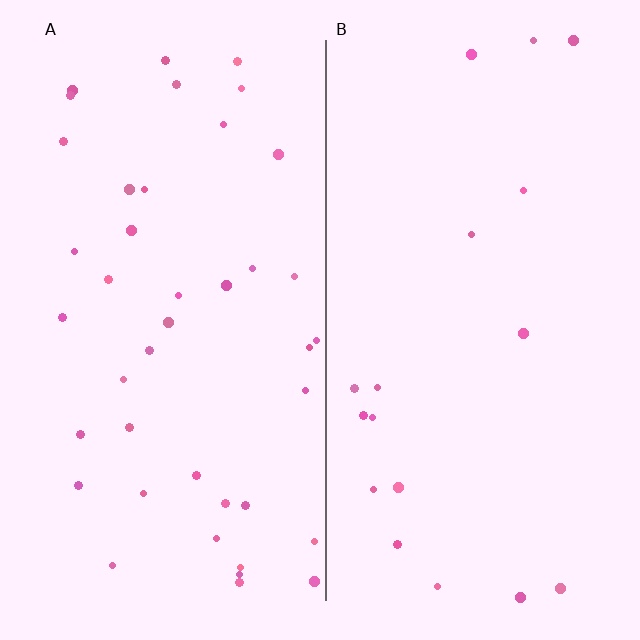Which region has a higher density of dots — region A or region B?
A (the left).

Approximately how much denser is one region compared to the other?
Approximately 2.3× — region A over region B.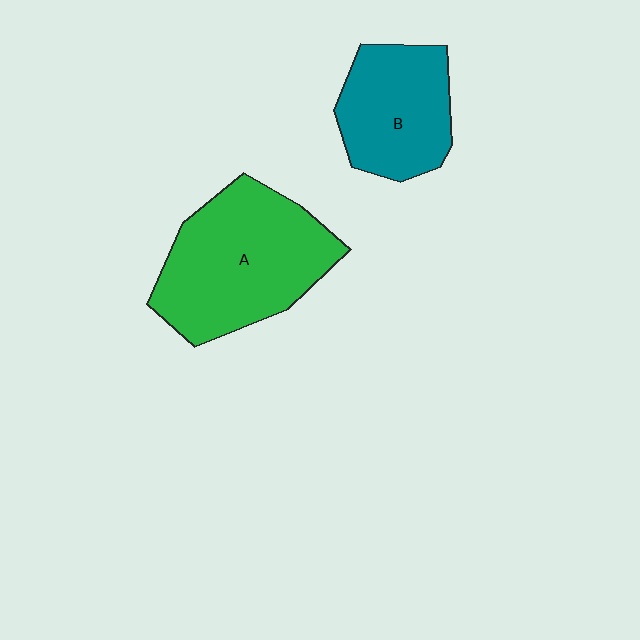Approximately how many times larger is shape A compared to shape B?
Approximately 1.5 times.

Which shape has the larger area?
Shape A (green).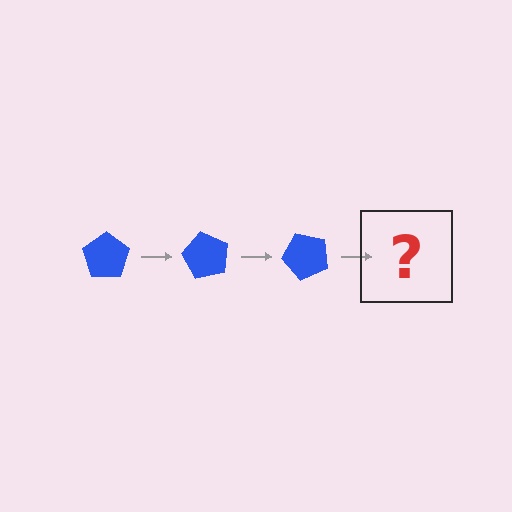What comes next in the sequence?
The next element should be a blue pentagon rotated 180 degrees.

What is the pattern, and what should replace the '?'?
The pattern is that the pentagon rotates 60 degrees each step. The '?' should be a blue pentagon rotated 180 degrees.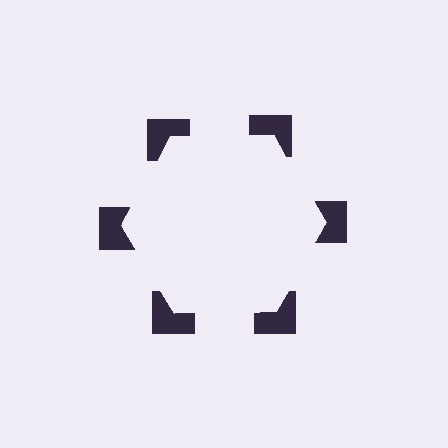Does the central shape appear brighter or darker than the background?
It typically appears slightly brighter than the background, even though no actual brightness change is drawn.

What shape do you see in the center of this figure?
An illusory hexagon — its edges are inferred from the aligned wedge cuts in the notched squares, not physically drawn.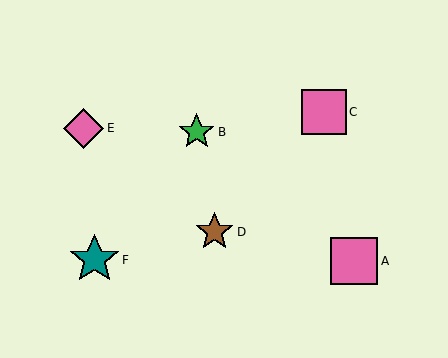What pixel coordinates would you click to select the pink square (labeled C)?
Click at (324, 112) to select the pink square C.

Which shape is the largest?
The teal star (labeled F) is the largest.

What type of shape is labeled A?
Shape A is a pink square.